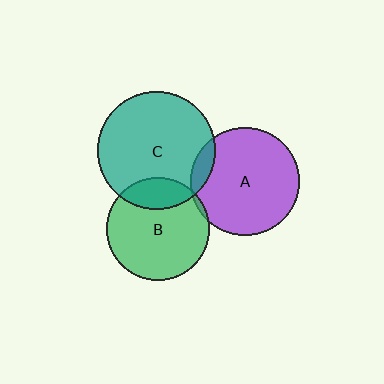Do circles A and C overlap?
Yes.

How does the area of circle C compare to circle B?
Approximately 1.3 times.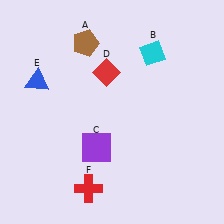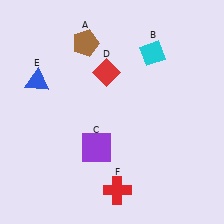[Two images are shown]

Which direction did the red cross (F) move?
The red cross (F) moved right.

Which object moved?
The red cross (F) moved right.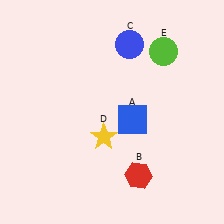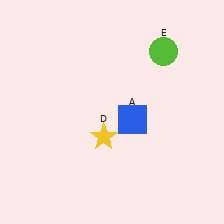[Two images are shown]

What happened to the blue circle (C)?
The blue circle (C) was removed in Image 2. It was in the top-right area of Image 1.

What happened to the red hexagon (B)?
The red hexagon (B) was removed in Image 2. It was in the bottom-right area of Image 1.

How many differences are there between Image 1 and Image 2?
There are 2 differences between the two images.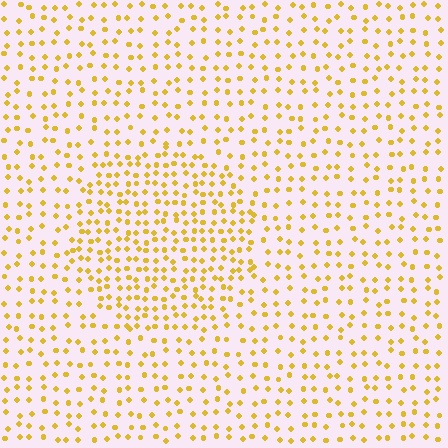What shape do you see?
I see a circle.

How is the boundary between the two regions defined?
The boundary is defined by a change in element density (approximately 1.7x ratio). All elements are the same color, size, and shape.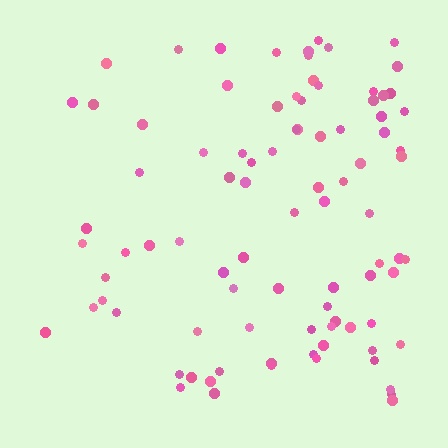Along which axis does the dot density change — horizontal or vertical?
Horizontal.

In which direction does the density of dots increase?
From left to right, with the right side densest.